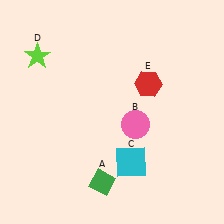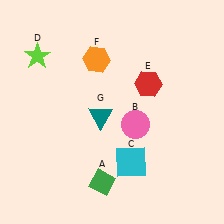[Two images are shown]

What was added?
An orange hexagon (F), a teal triangle (G) were added in Image 2.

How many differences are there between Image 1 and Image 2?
There are 2 differences between the two images.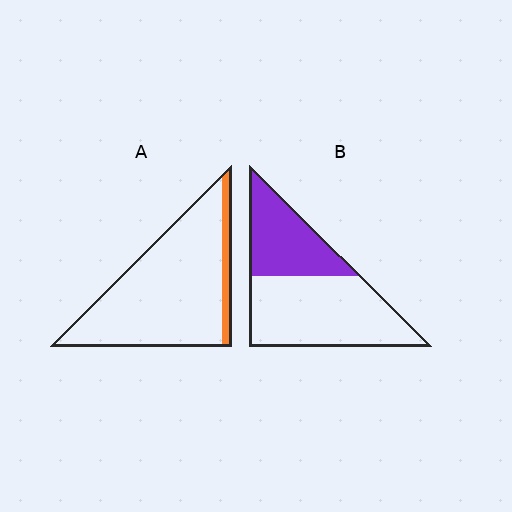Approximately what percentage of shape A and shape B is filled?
A is approximately 10% and B is approximately 35%.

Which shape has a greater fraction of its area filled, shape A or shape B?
Shape B.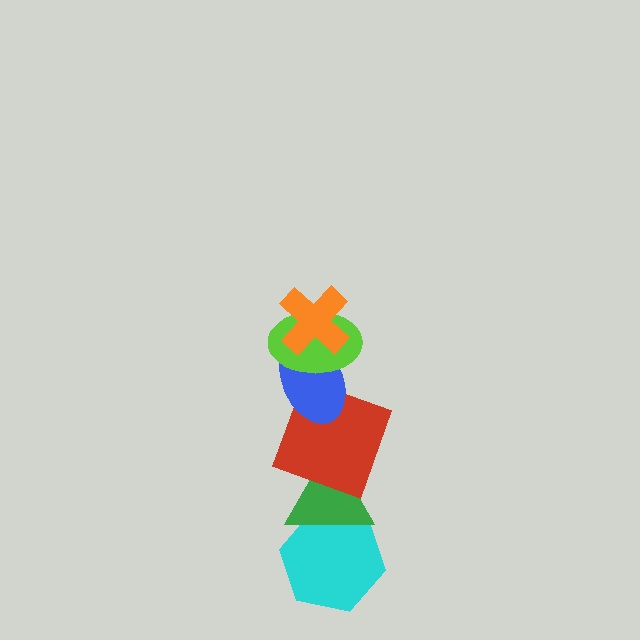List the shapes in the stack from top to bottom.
From top to bottom: the orange cross, the lime ellipse, the blue ellipse, the red square, the green triangle, the cyan hexagon.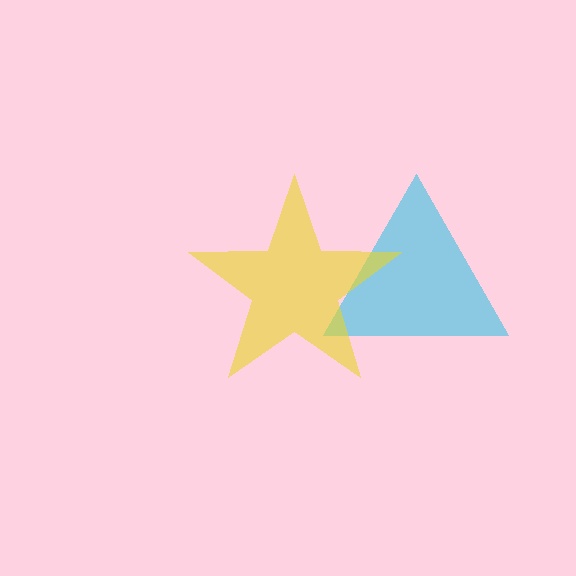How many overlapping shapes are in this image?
There are 2 overlapping shapes in the image.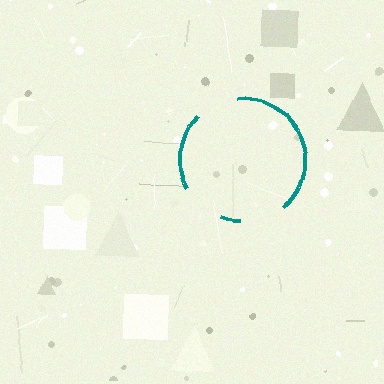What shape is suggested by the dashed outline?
The dashed outline suggests a circle.